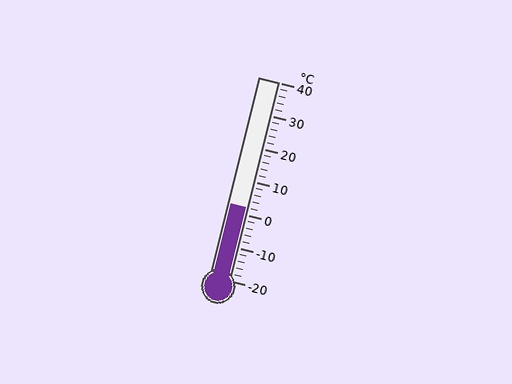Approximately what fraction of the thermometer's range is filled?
The thermometer is filled to approximately 35% of its range.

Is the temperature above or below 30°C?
The temperature is below 30°C.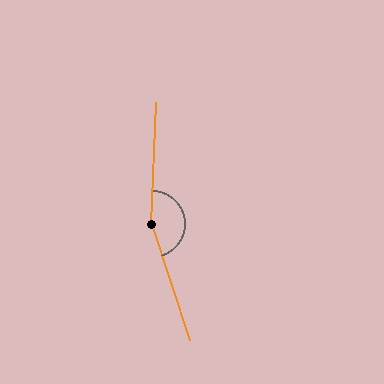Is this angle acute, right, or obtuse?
It is obtuse.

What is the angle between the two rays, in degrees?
Approximately 160 degrees.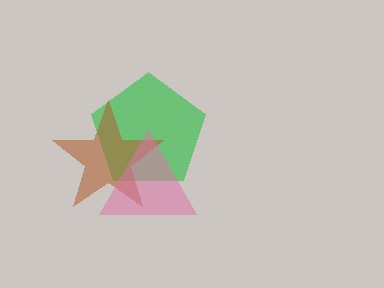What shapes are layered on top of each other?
The layered shapes are: a green pentagon, a brown star, a pink triangle.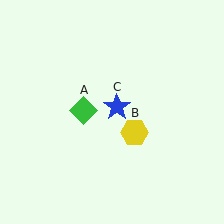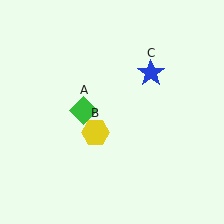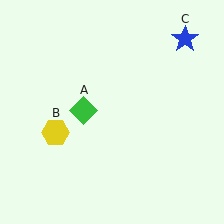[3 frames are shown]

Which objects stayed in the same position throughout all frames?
Green diamond (object A) remained stationary.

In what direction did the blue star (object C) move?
The blue star (object C) moved up and to the right.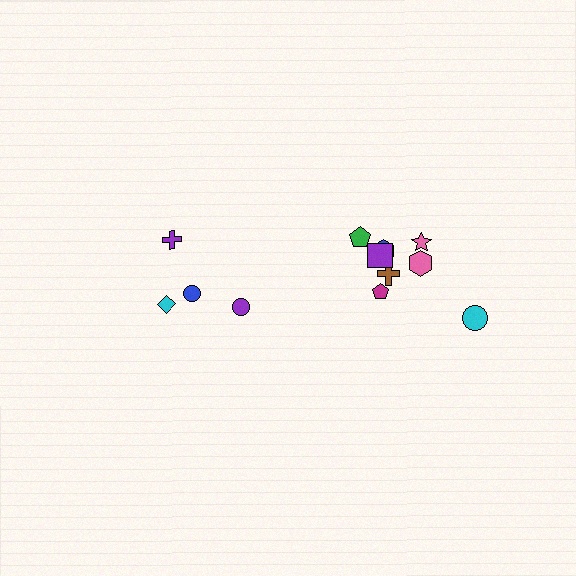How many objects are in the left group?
There are 4 objects.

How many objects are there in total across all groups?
There are 12 objects.